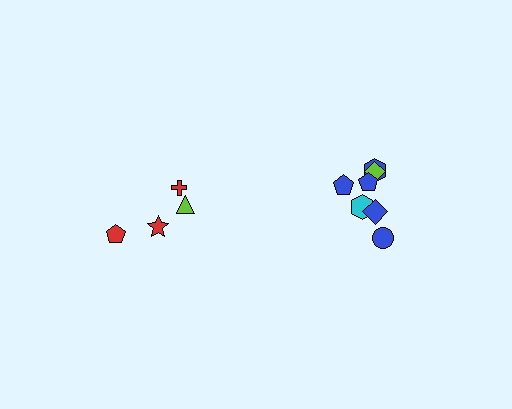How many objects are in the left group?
There are 4 objects.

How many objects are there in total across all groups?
There are 11 objects.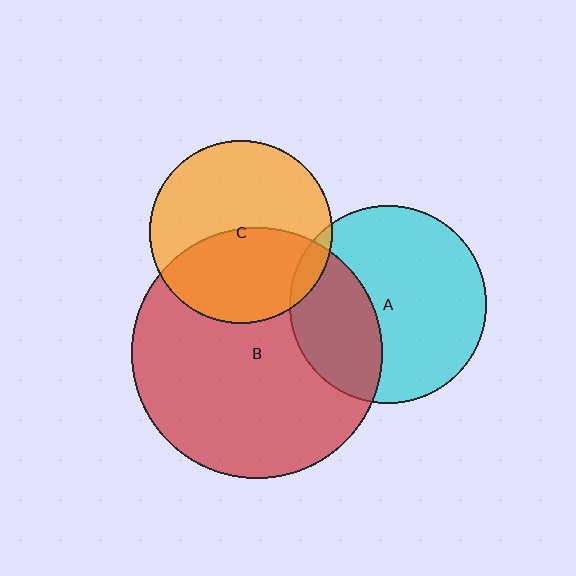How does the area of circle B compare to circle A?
Approximately 1.6 times.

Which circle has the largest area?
Circle B (red).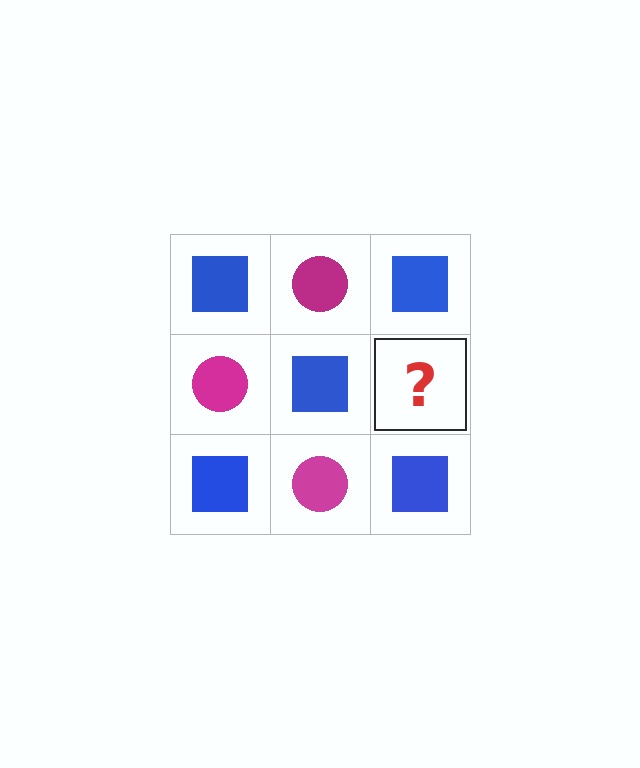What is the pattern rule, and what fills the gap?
The rule is that it alternates blue square and magenta circle in a checkerboard pattern. The gap should be filled with a magenta circle.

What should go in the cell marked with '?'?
The missing cell should contain a magenta circle.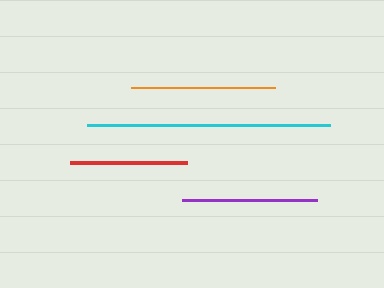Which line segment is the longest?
The cyan line is the longest at approximately 243 pixels.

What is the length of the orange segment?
The orange segment is approximately 144 pixels long.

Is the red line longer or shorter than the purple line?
The purple line is longer than the red line.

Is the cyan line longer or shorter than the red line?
The cyan line is longer than the red line.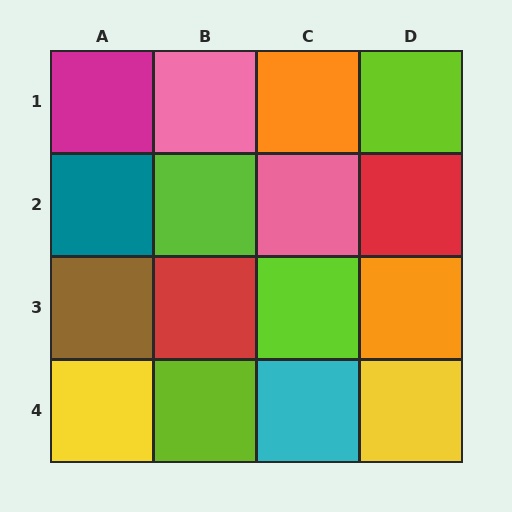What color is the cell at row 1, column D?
Lime.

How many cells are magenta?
1 cell is magenta.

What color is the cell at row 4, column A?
Yellow.